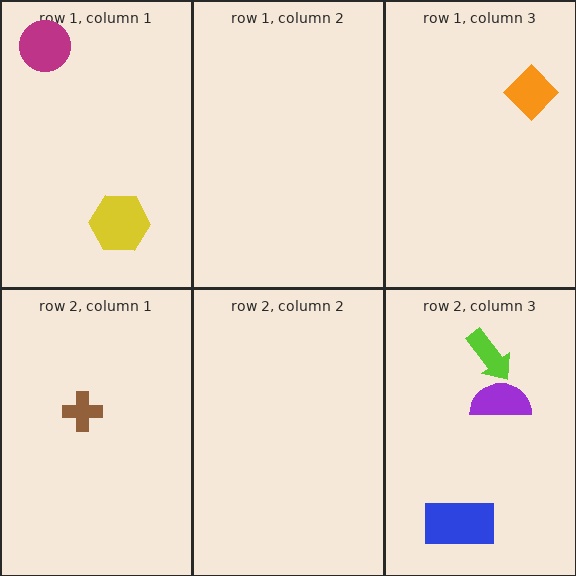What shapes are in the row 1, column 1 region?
The yellow hexagon, the magenta circle.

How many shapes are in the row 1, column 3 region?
1.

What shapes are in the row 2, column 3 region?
The lime arrow, the purple semicircle, the blue rectangle.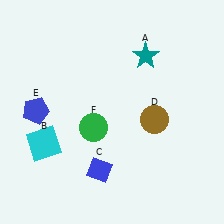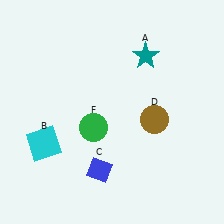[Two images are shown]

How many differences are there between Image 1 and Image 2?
There is 1 difference between the two images.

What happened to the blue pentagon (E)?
The blue pentagon (E) was removed in Image 2. It was in the top-left area of Image 1.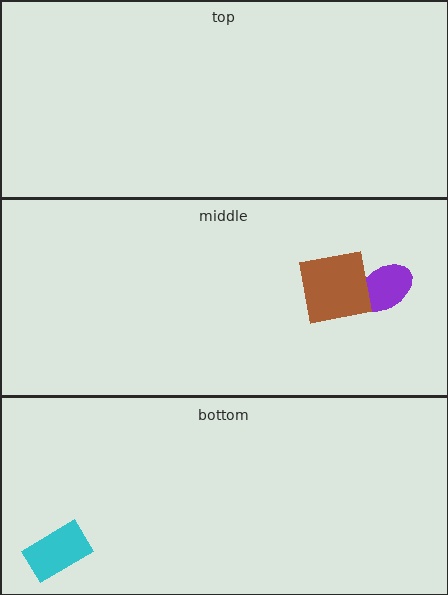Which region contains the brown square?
The middle region.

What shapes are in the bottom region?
The cyan rectangle.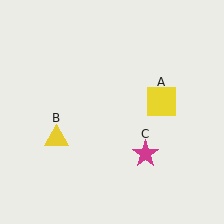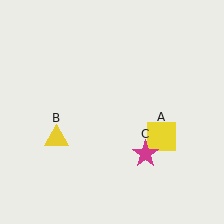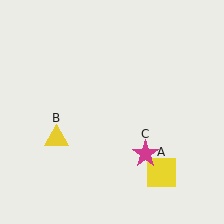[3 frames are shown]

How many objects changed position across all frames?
1 object changed position: yellow square (object A).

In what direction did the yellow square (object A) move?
The yellow square (object A) moved down.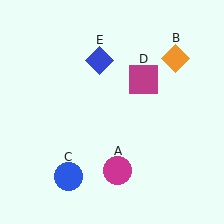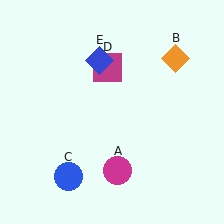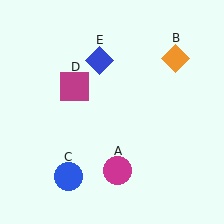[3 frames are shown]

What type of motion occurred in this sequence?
The magenta square (object D) rotated counterclockwise around the center of the scene.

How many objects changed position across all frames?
1 object changed position: magenta square (object D).